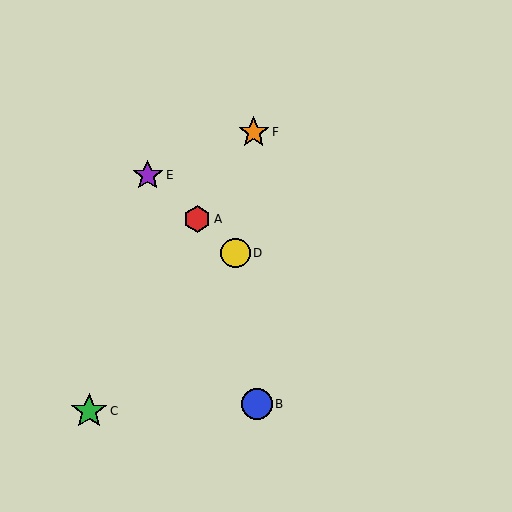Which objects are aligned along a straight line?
Objects A, D, E are aligned along a straight line.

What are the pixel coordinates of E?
Object E is at (148, 175).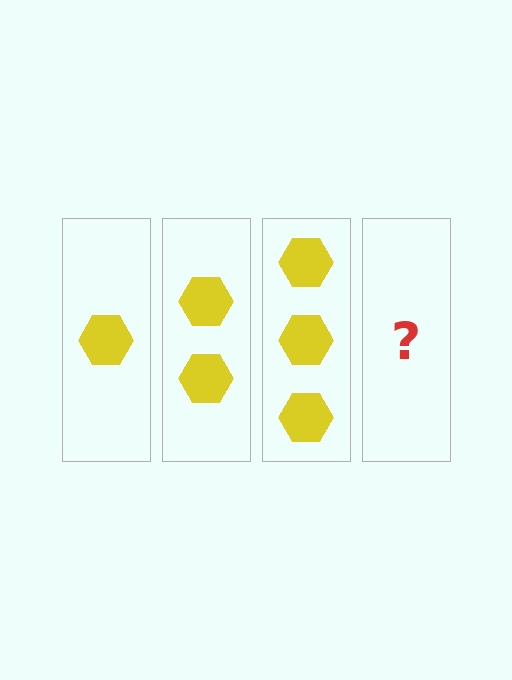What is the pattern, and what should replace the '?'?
The pattern is that each step adds one more hexagon. The '?' should be 4 hexagons.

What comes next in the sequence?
The next element should be 4 hexagons.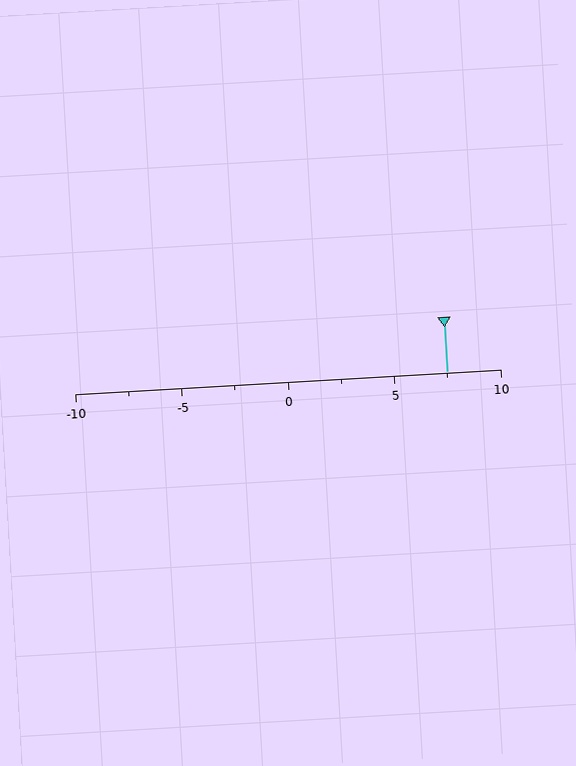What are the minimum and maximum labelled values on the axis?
The axis runs from -10 to 10.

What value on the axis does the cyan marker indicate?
The marker indicates approximately 7.5.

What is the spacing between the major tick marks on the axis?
The major ticks are spaced 5 apart.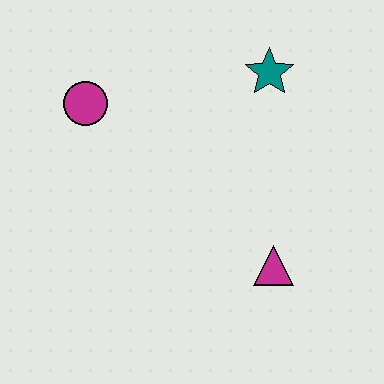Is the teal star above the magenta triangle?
Yes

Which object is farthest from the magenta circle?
The magenta triangle is farthest from the magenta circle.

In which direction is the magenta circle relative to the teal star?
The magenta circle is to the left of the teal star.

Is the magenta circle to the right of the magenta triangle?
No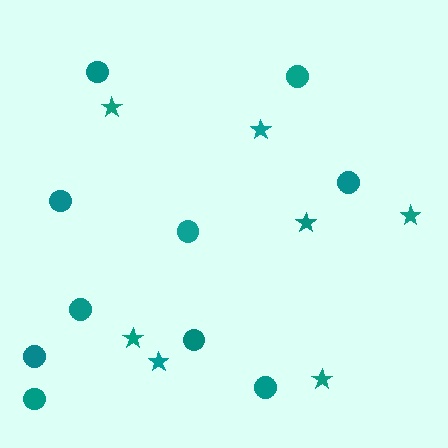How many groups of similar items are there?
There are 2 groups: one group of stars (7) and one group of circles (10).